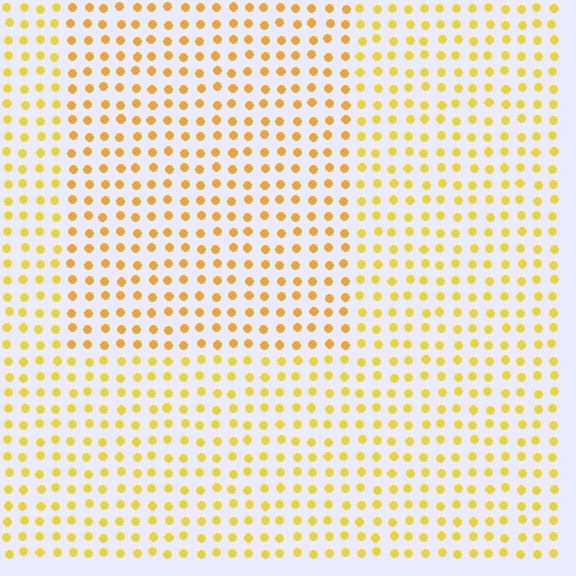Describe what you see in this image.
The image is filled with small yellow elements in a uniform arrangement. A rectangle-shaped region is visible where the elements are tinted to a slightly different hue, forming a subtle color boundary.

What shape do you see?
I see a rectangle.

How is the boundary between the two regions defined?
The boundary is defined purely by a slight shift in hue (about 15 degrees). Spacing, size, and orientation are identical on both sides.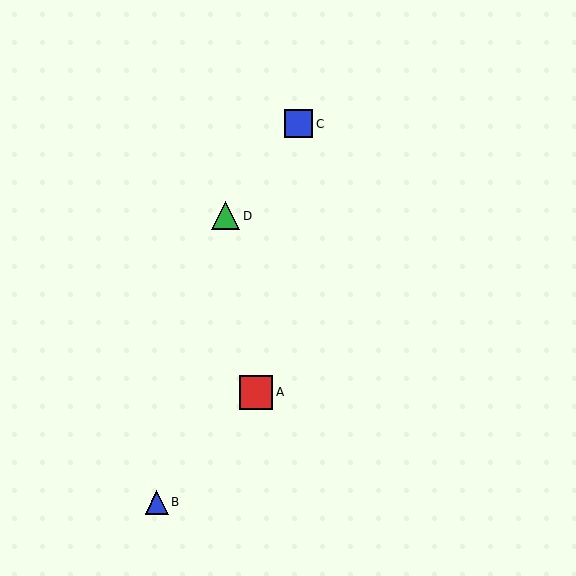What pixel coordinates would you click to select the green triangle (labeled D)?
Click at (225, 216) to select the green triangle D.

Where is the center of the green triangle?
The center of the green triangle is at (225, 216).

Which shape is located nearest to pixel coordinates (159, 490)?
The blue triangle (labeled B) at (157, 503) is nearest to that location.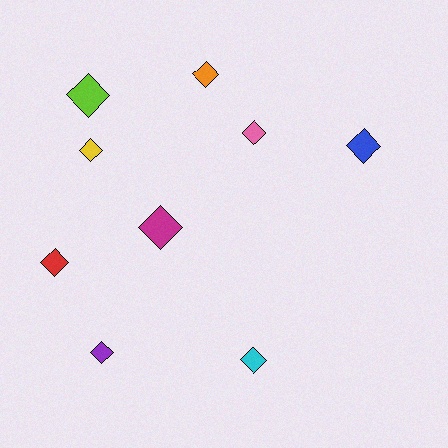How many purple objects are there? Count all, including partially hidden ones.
There is 1 purple object.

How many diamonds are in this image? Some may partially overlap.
There are 9 diamonds.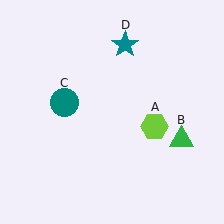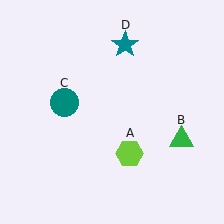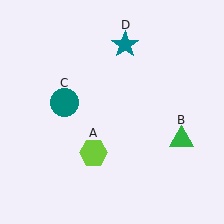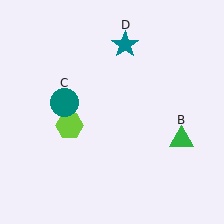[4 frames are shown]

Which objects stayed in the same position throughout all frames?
Green triangle (object B) and teal circle (object C) and teal star (object D) remained stationary.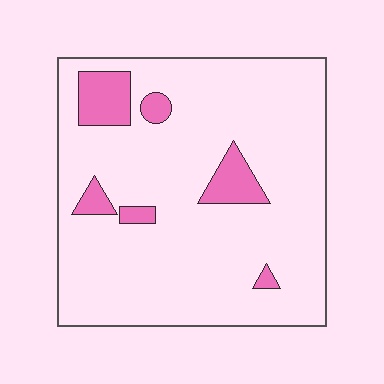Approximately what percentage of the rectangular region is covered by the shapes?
Approximately 10%.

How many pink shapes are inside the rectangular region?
6.